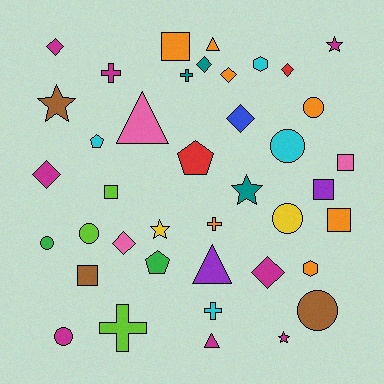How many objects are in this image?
There are 40 objects.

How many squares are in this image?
There are 6 squares.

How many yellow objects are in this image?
There are 2 yellow objects.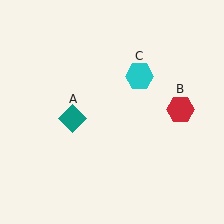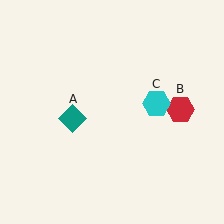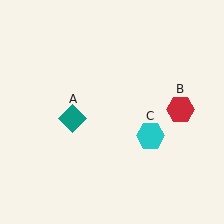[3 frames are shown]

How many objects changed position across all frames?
1 object changed position: cyan hexagon (object C).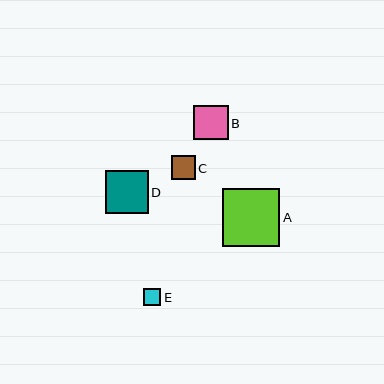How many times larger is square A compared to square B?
Square A is approximately 1.7 times the size of square B.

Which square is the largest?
Square A is the largest with a size of approximately 58 pixels.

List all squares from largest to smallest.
From largest to smallest: A, D, B, C, E.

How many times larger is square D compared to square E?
Square D is approximately 2.5 times the size of square E.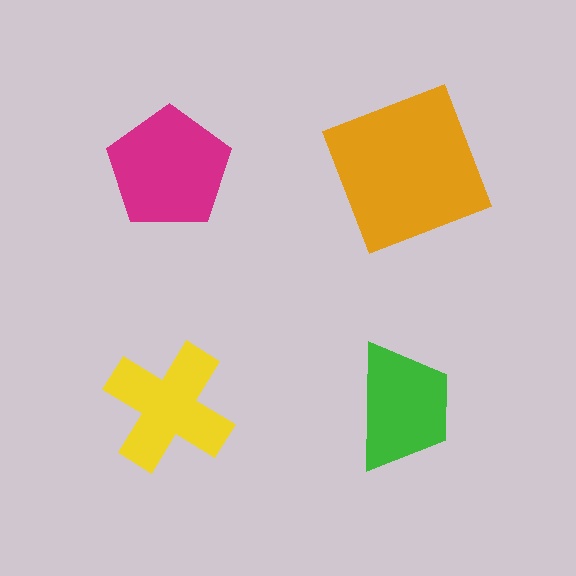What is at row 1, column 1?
A magenta pentagon.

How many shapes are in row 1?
2 shapes.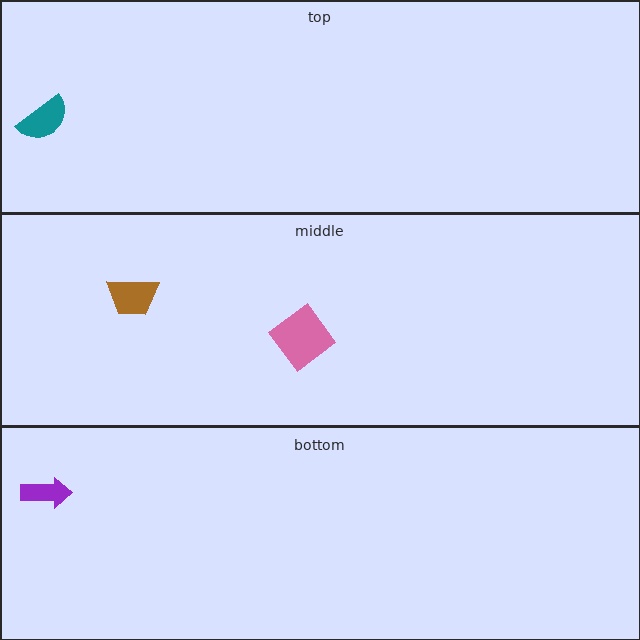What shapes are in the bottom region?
The purple arrow.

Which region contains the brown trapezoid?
The middle region.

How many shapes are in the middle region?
2.